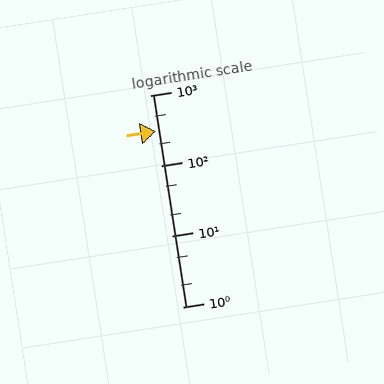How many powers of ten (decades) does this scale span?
The scale spans 3 decades, from 1 to 1000.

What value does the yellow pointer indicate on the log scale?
The pointer indicates approximately 310.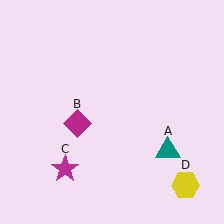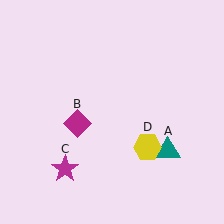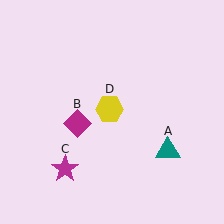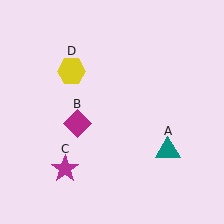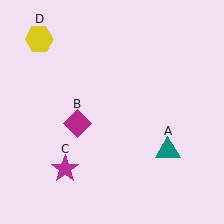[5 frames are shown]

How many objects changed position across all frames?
1 object changed position: yellow hexagon (object D).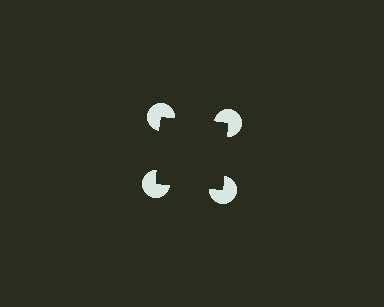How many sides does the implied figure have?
4 sides.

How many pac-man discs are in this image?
There are 4 — one at each vertex of the illusory square.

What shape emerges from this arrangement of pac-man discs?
An illusory square — its edges are inferred from the aligned wedge cuts in the pac-man discs, not physically drawn.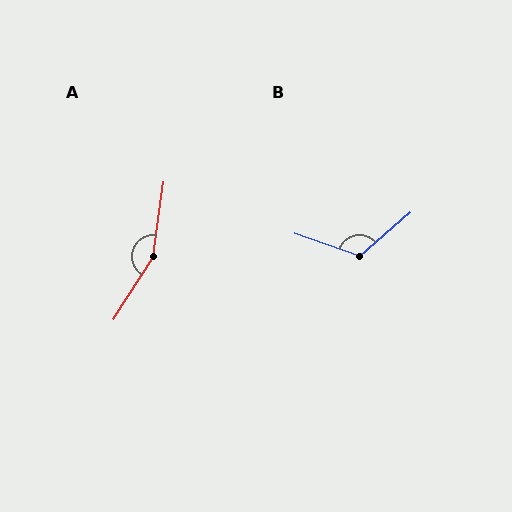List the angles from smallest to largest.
B (120°), A (155°).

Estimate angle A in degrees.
Approximately 155 degrees.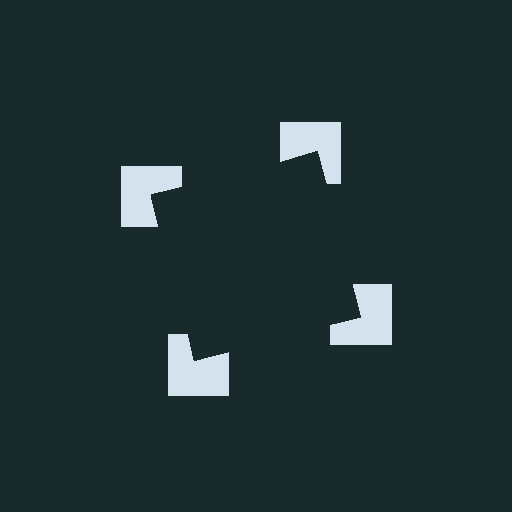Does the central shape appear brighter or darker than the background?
It typically appears slightly darker than the background, even though no actual brightness change is drawn.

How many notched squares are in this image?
There are 4 — one at each vertex of the illusory square.